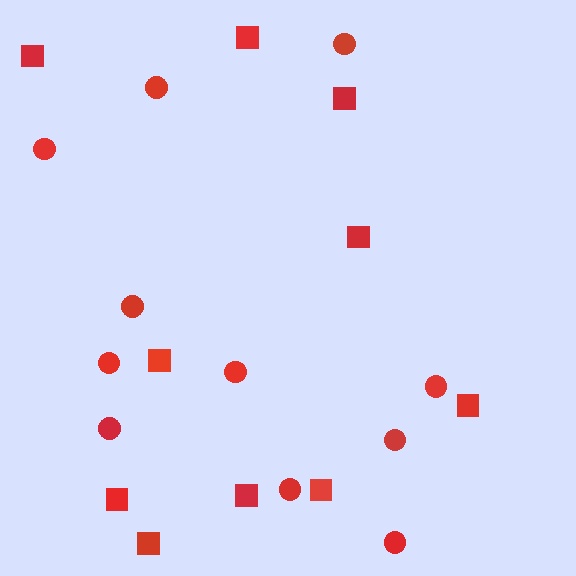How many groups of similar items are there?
There are 2 groups: one group of squares (10) and one group of circles (11).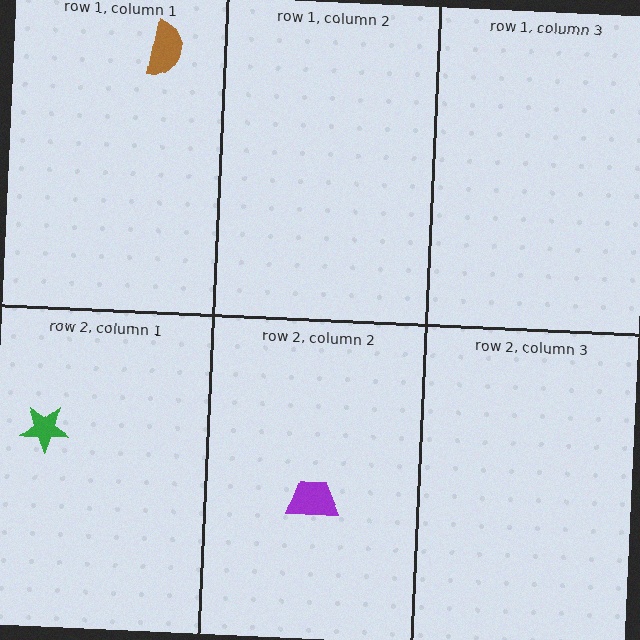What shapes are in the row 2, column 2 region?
The purple trapezoid.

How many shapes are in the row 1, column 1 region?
1.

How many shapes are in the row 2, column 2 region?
1.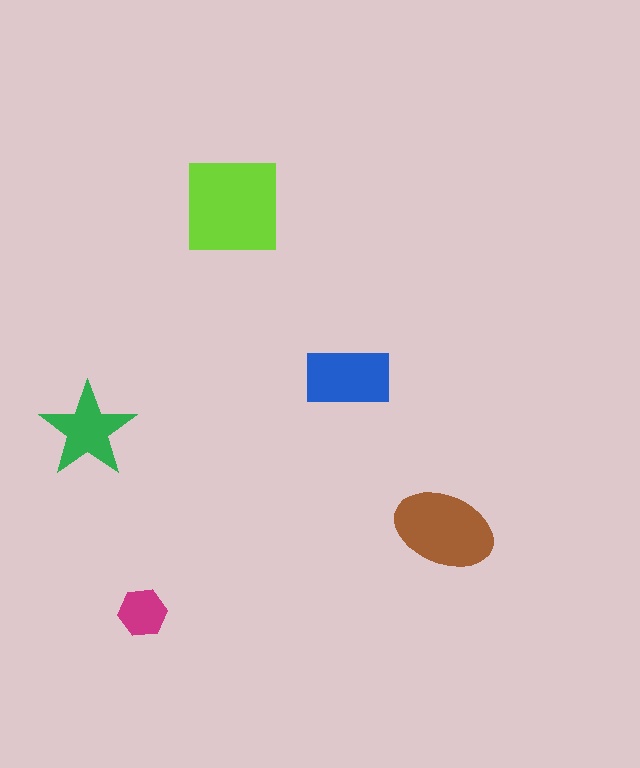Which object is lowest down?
The magenta hexagon is bottommost.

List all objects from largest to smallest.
The lime square, the brown ellipse, the blue rectangle, the green star, the magenta hexagon.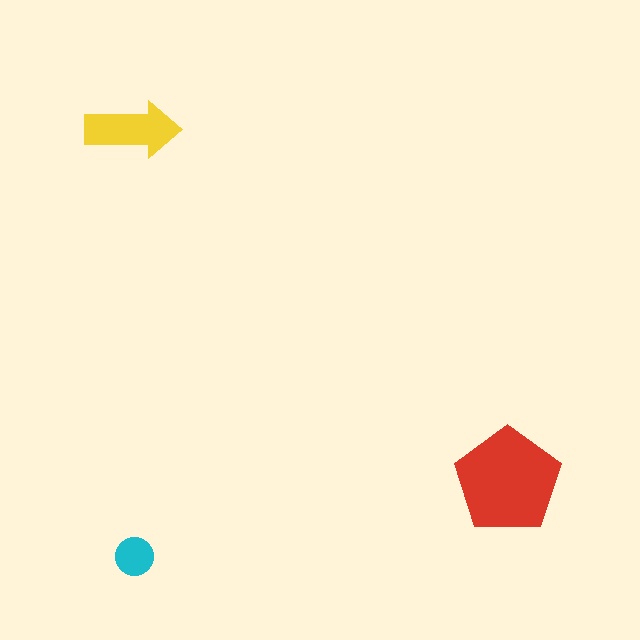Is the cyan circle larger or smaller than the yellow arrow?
Smaller.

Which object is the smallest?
The cyan circle.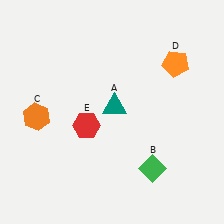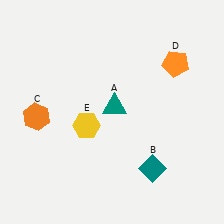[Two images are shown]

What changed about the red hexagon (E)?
In Image 1, E is red. In Image 2, it changed to yellow.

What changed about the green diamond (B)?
In Image 1, B is green. In Image 2, it changed to teal.